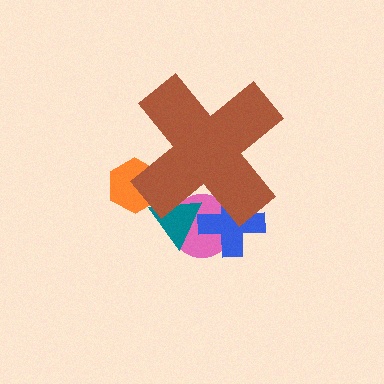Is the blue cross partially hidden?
Yes, the blue cross is partially hidden behind the brown cross.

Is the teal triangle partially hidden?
Yes, the teal triangle is partially hidden behind the brown cross.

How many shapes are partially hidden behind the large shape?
4 shapes are partially hidden.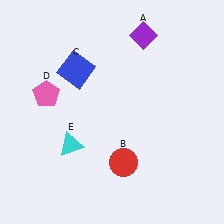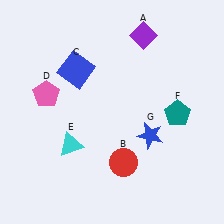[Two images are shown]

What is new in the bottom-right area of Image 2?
A teal pentagon (F) was added in the bottom-right area of Image 2.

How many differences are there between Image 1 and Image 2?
There are 2 differences between the two images.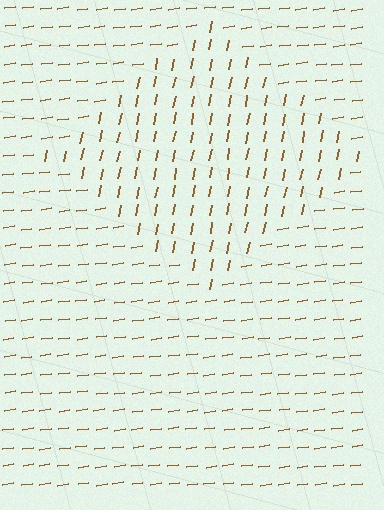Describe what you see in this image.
The image is filled with small brown line segments. A diamond region in the image has lines oriented differently from the surrounding lines, creating a visible texture boundary.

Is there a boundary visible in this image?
Yes, there is a texture boundary formed by a change in line orientation.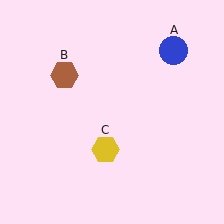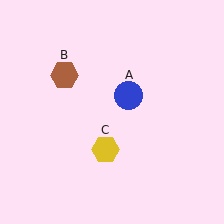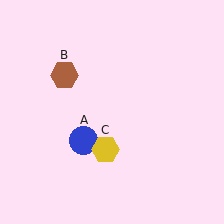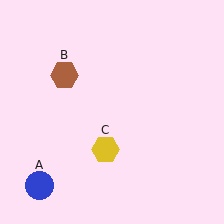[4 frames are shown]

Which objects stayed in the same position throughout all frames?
Brown hexagon (object B) and yellow hexagon (object C) remained stationary.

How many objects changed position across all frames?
1 object changed position: blue circle (object A).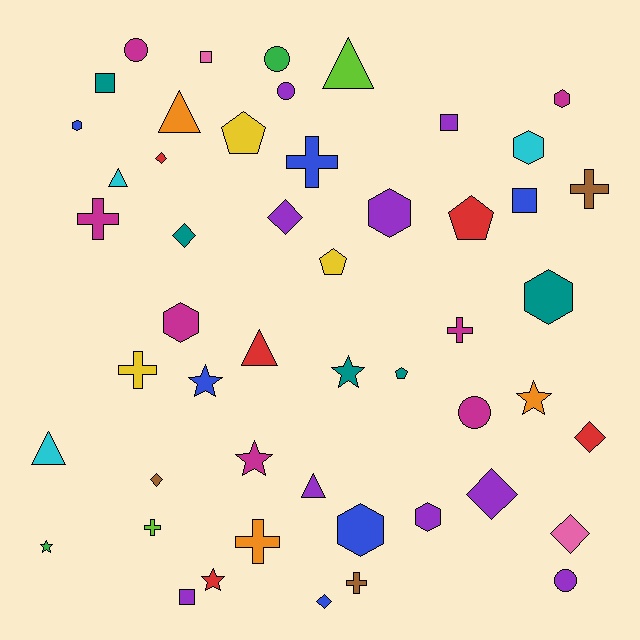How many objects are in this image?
There are 50 objects.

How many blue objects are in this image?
There are 6 blue objects.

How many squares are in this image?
There are 5 squares.